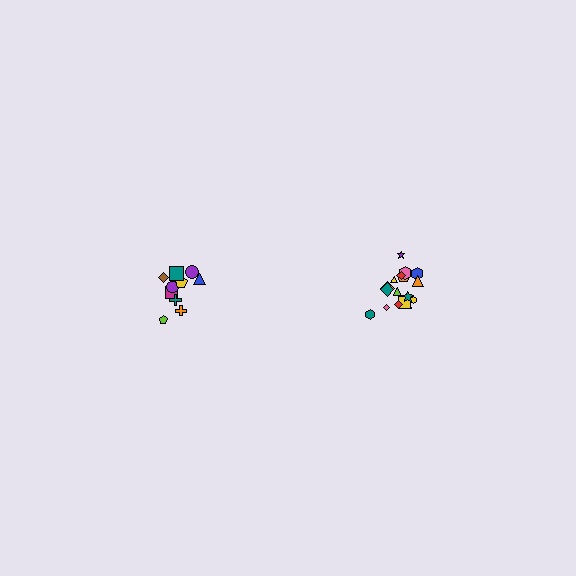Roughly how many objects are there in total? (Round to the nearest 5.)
Roughly 30 objects in total.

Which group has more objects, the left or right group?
The right group.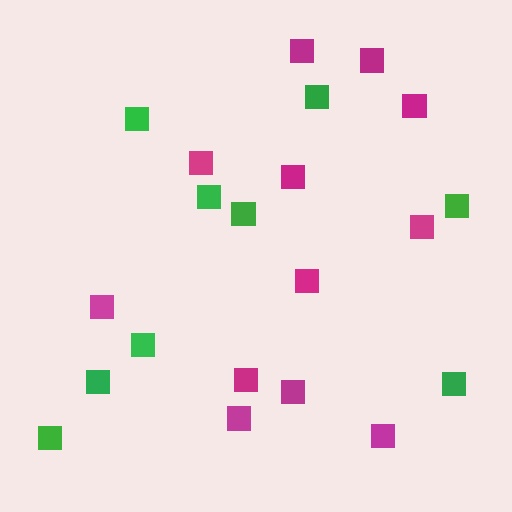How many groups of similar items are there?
There are 2 groups: one group of magenta squares (12) and one group of green squares (9).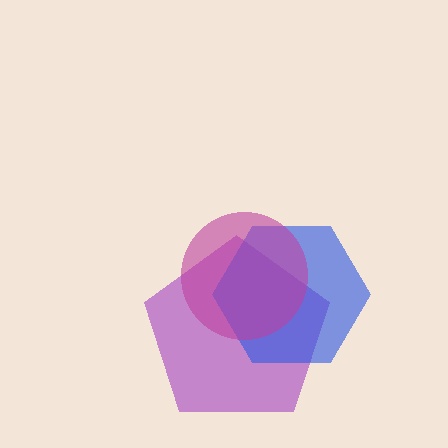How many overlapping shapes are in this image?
There are 3 overlapping shapes in the image.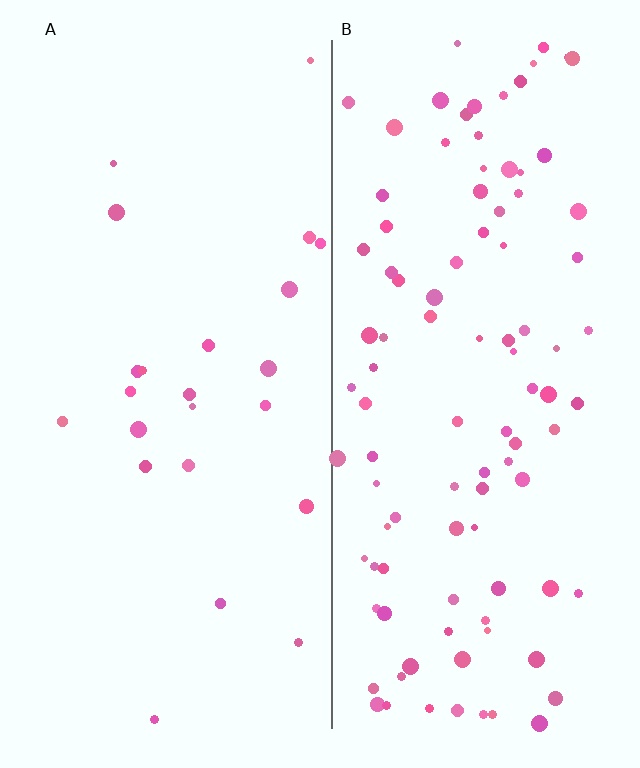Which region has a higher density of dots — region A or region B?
B (the right).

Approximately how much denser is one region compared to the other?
Approximately 4.2× — region B over region A.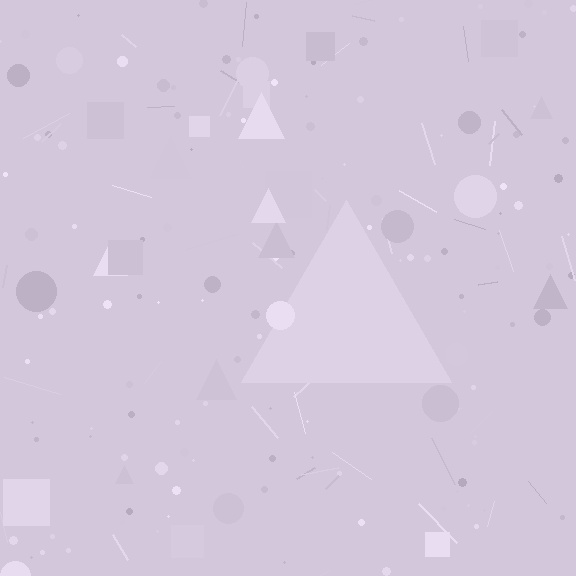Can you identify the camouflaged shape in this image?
The camouflaged shape is a triangle.